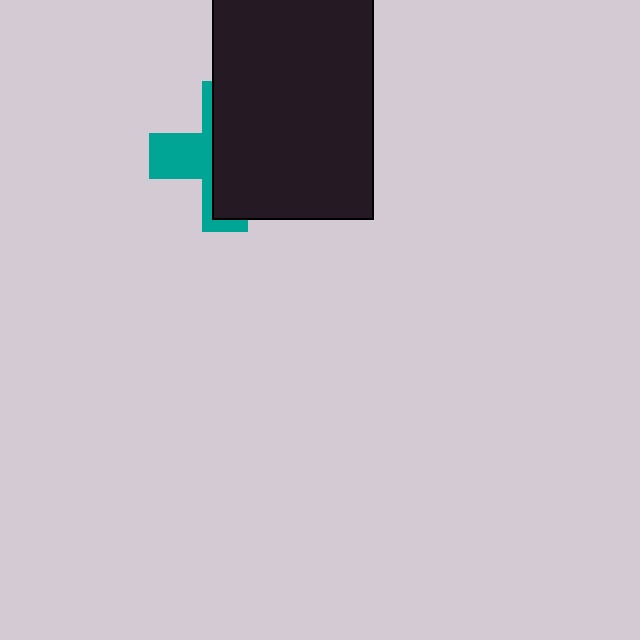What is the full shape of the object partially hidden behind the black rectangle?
The partially hidden object is a teal cross.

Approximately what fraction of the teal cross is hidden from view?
Roughly 63% of the teal cross is hidden behind the black rectangle.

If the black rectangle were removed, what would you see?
You would see the complete teal cross.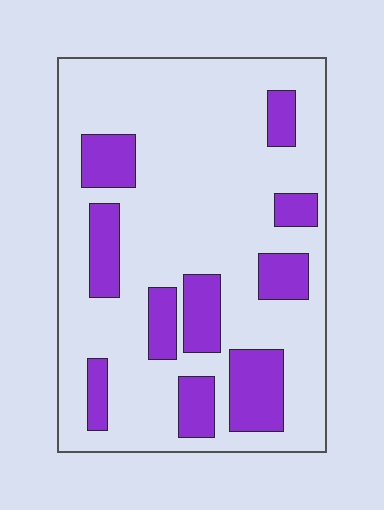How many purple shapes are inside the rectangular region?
10.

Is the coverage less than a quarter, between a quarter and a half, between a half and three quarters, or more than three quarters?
Less than a quarter.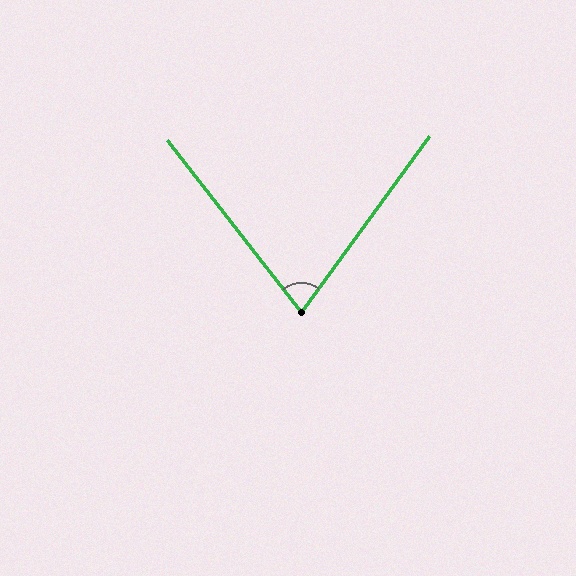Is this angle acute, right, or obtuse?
It is acute.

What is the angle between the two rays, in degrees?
Approximately 74 degrees.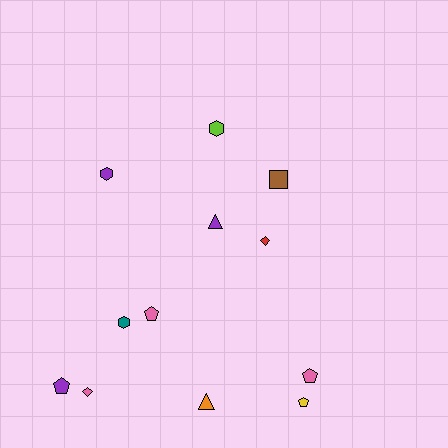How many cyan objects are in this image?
There are no cyan objects.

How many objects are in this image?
There are 12 objects.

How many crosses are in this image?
There are no crosses.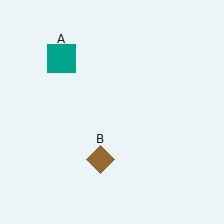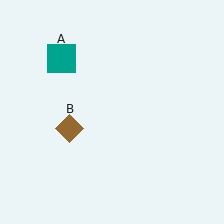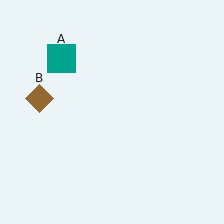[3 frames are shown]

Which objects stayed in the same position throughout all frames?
Teal square (object A) remained stationary.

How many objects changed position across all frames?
1 object changed position: brown diamond (object B).